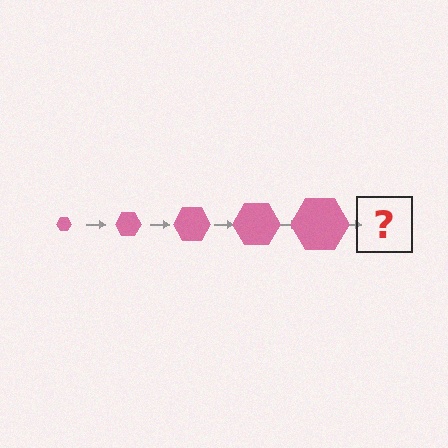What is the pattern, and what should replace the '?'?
The pattern is that the hexagon gets progressively larger each step. The '?' should be a pink hexagon, larger than the previous one.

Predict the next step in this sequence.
The next step is a pink hexagon, larger than the previous one.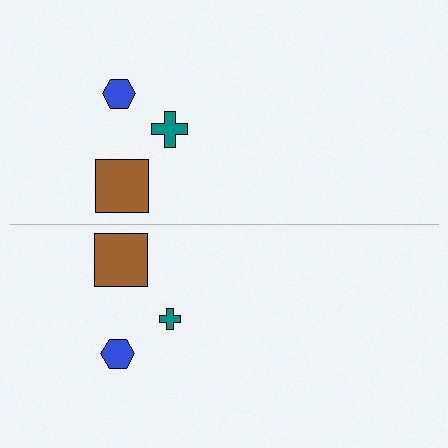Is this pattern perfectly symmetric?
No, the pattern is not perfectly symmetric. The teal cross on the bottom side has a different size than its mirror counterpart.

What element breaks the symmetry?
The teal cross on the bottom side has a different size than its mirror counterpart.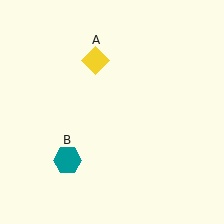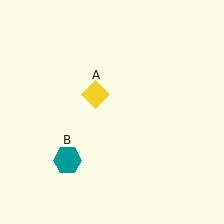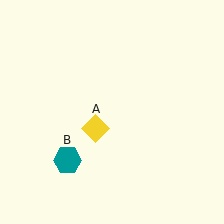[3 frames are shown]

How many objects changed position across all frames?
1 object changed position: yellow diamond (object A).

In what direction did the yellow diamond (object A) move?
The yellow diamond (object A) moved down.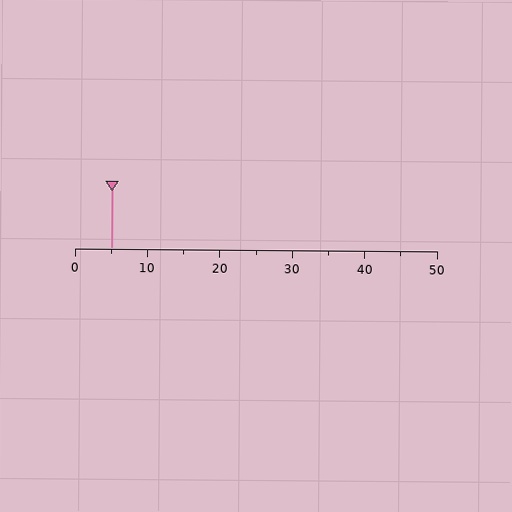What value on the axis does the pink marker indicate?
The marker indicates approximately 5.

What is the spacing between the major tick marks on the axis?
The major ticks are spaced 10 apart.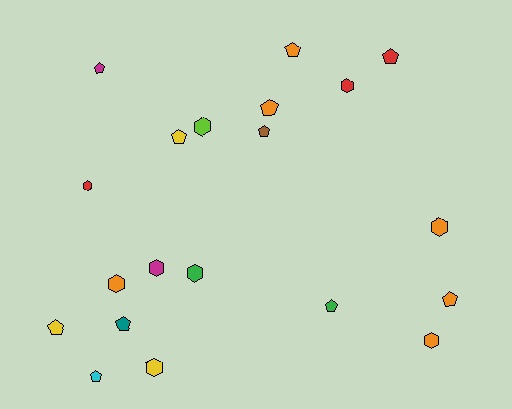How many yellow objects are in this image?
There are 3 yellow objects.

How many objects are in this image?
There are 20 objects.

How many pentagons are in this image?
There are 11 pentagons.